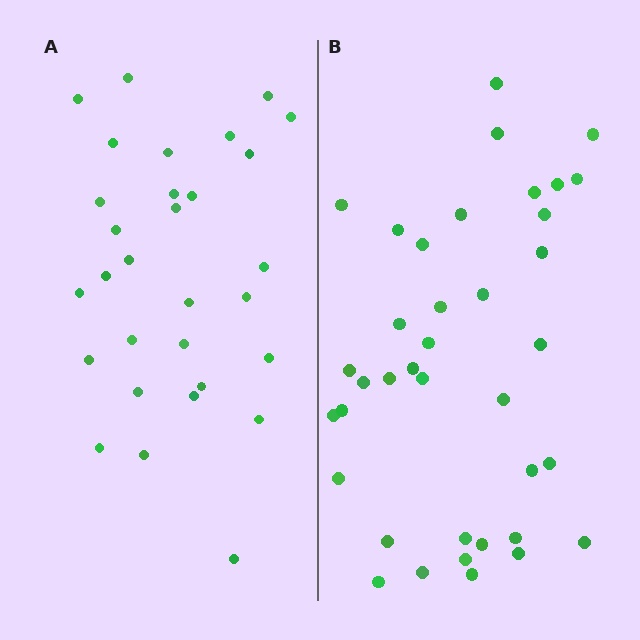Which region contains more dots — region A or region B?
Region B (the right region) has more dots.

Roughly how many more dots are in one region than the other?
Region B has roughly 8 or so more dots than region A.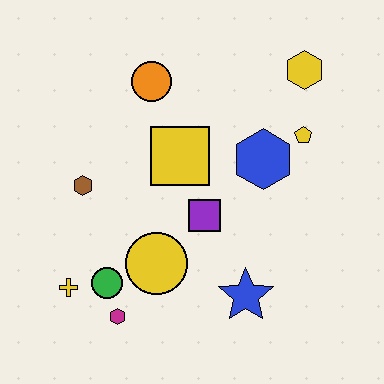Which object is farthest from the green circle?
The yellow hexagon is farthest from the green circle.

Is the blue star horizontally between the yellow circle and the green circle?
No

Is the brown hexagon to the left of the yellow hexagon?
Yes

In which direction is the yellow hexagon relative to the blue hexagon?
The yellow hexagon is above the blue hexagon.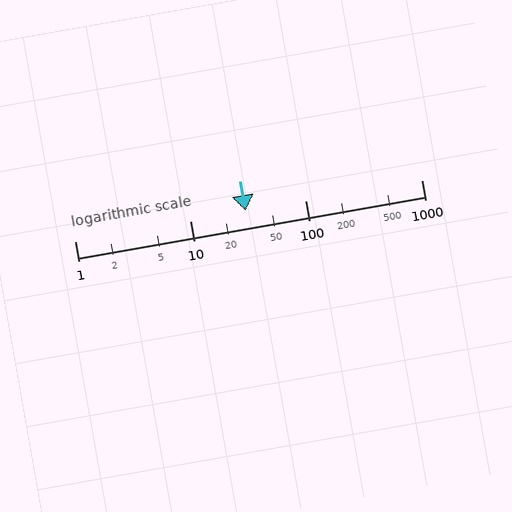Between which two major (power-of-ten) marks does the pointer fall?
The pointer is between 10 and 100.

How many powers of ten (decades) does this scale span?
The scale spans 3 decades, from 1 to 1000.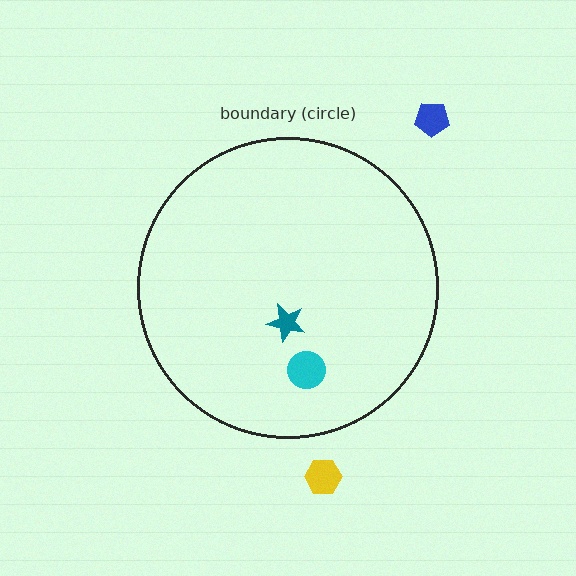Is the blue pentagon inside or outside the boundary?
Outside.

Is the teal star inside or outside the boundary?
Inside.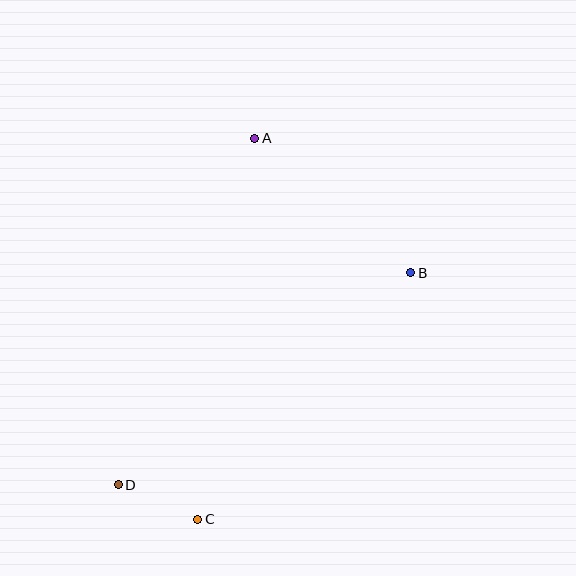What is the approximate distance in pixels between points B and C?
The distance between B and C is approximately 326 pixels.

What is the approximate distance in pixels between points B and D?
The distance between B and D is approximately 362 pixels.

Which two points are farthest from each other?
Points A and C are farthest from each other.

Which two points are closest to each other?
Points C and D are closest to each other.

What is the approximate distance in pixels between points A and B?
The distance between A and B is approximately 206 pixels.